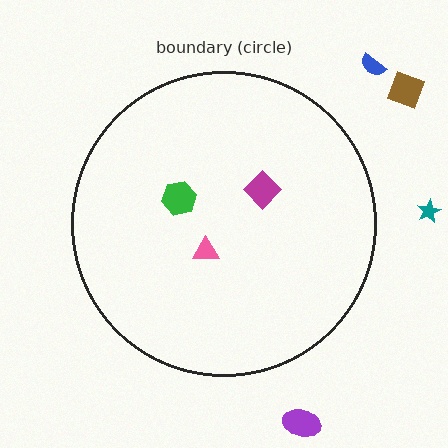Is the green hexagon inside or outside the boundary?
Inside.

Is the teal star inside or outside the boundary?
Outside.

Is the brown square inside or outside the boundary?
Outside.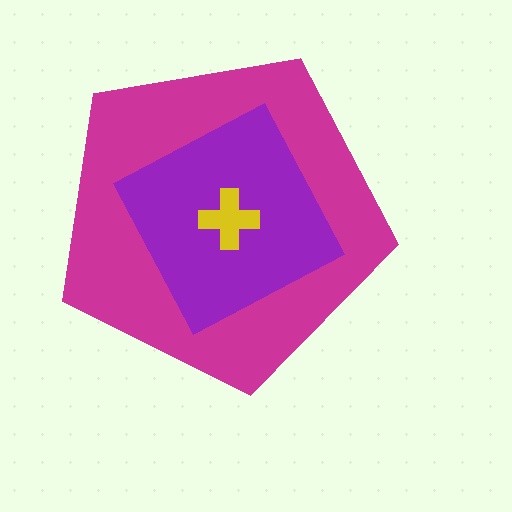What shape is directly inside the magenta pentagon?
The purple diamond.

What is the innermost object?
The yellow cross.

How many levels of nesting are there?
3.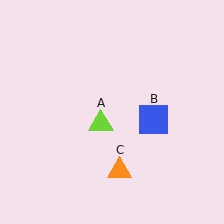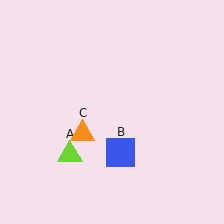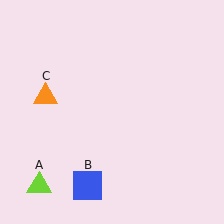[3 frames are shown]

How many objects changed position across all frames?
3 objects changed position: lime triangle (object A), blue square (object B), orange triangle (object C).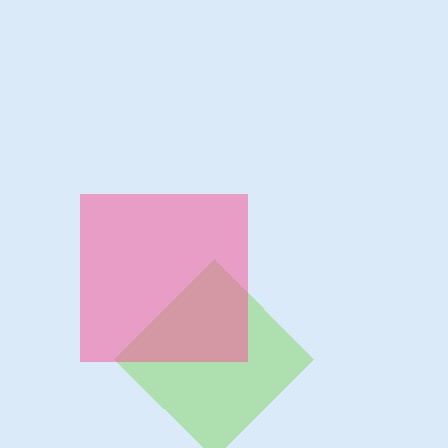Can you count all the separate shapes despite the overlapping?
Yes, there are 2 separate shapes.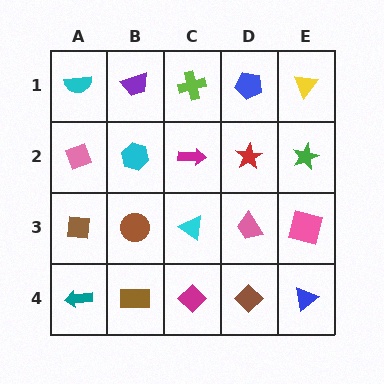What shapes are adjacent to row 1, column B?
A cyan hexagon (row 2, column B), a cyan semicircle (row 1, column A), a lime cross (row 1, column C).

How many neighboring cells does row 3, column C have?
4.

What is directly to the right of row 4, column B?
A magenta diamond.